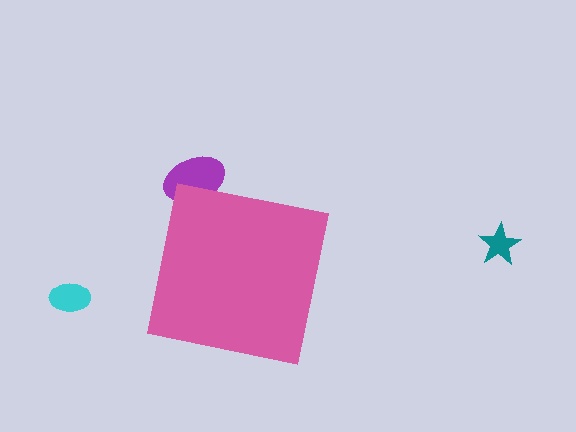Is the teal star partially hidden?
No, the teal star is fully visible.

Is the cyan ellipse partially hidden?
No, the cyan ellipse is fully visible.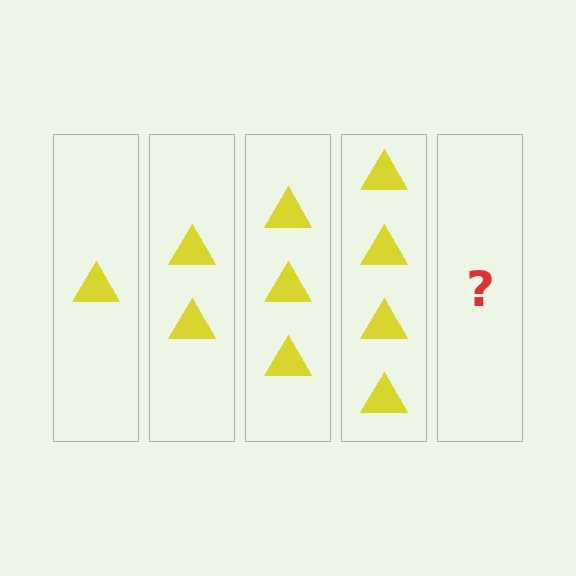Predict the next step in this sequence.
The next step is 5 triangles.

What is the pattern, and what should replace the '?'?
The pattern is that each step adds one more triangle. The '?' should be 5 triangles.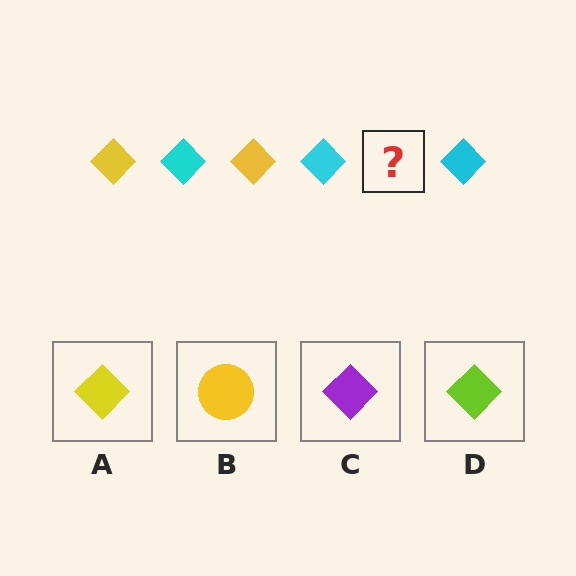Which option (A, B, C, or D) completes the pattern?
A.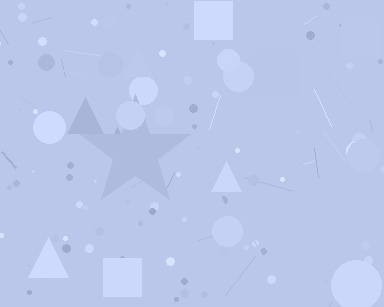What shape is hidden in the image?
A star is hidden in the image.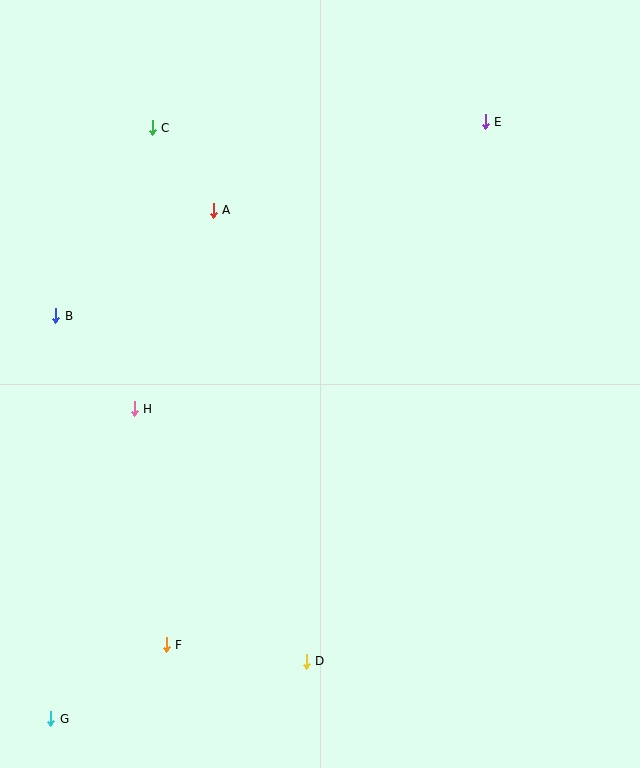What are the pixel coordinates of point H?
Point H is at (134, 409).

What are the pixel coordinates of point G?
Point G is at (51, 719).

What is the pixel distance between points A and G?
The distance between A and G is 533 pixels.